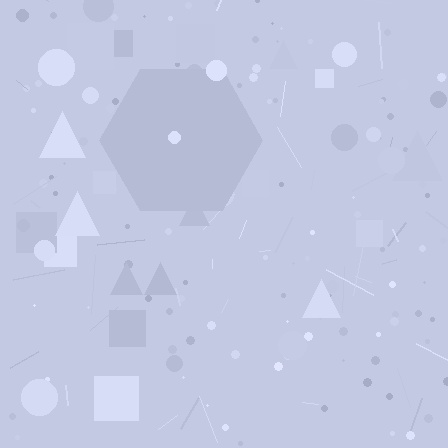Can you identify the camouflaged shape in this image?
The camouflaged shape is a hexagon.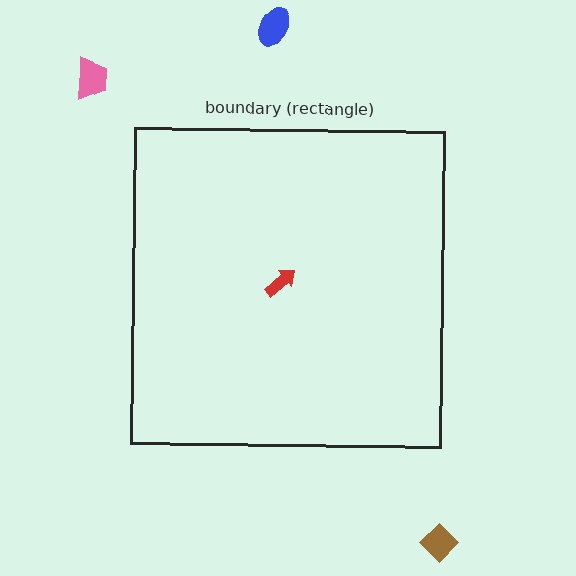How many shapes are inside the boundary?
1 inside, 3 outside.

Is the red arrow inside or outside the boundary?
Inside.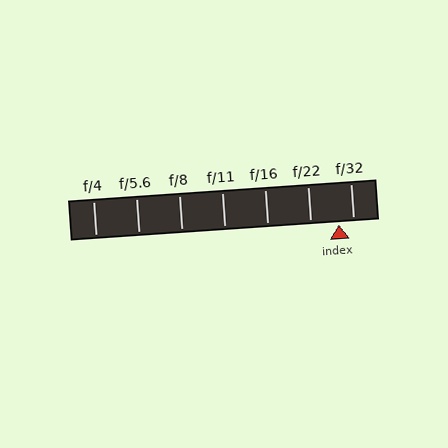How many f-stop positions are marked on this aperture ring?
There are 7 f-stop positions marked.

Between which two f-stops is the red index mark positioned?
The index mark is between f/22 and f/32.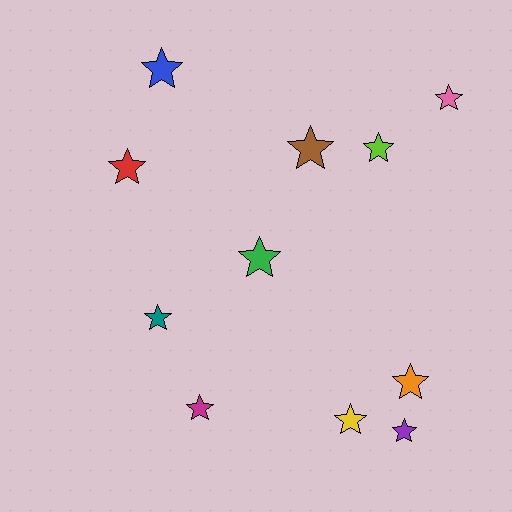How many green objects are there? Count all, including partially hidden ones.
There is 1 green object.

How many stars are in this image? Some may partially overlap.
There are 11 stars.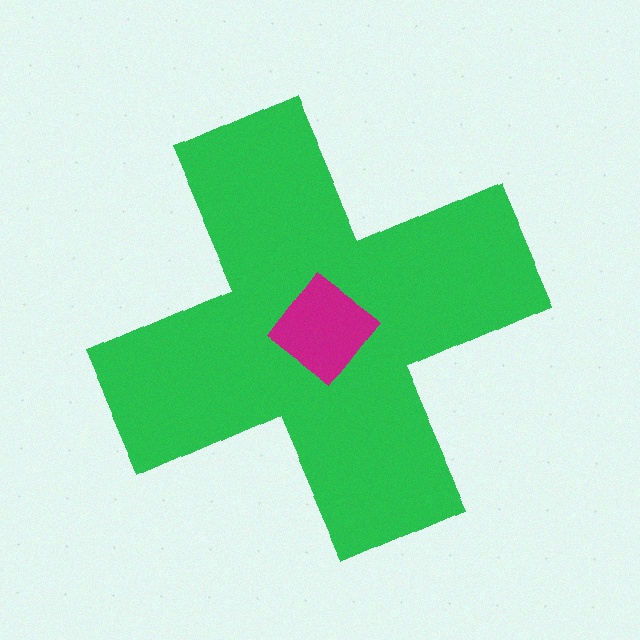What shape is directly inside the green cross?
The magenta diamond.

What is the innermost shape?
The magenta diamond.